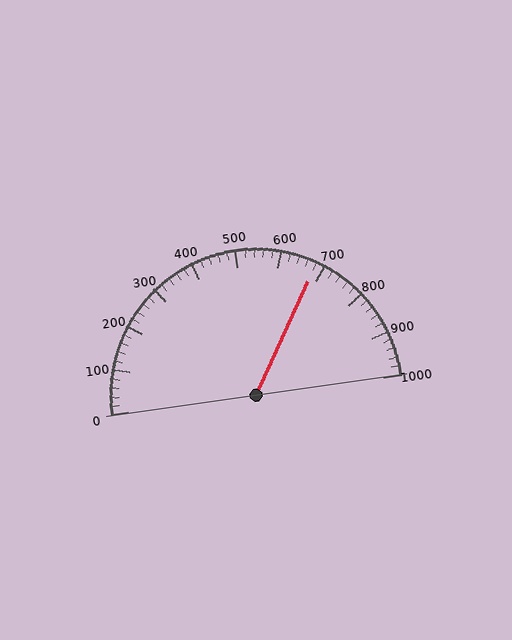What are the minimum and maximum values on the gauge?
The gauge ranges from 0 to 1000.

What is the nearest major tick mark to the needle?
The nearest major tick mark is 700.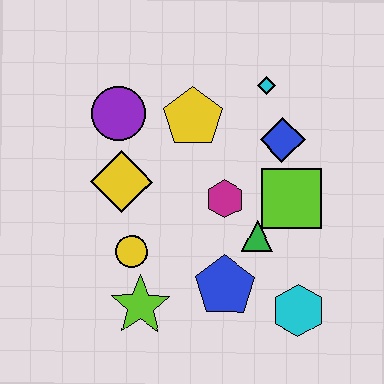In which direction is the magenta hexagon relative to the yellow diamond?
The magenta hexagon is to the right of the yellow diamond.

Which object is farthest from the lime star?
The cyan diamond is farthest from the lime star.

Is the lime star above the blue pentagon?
No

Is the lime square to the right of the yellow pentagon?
Yes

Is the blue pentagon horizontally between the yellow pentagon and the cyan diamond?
Yes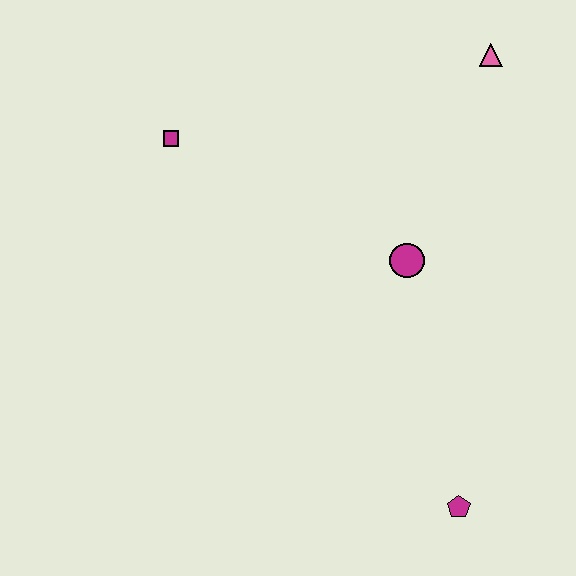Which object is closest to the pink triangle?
The magenta circle is closest to the pink triangle.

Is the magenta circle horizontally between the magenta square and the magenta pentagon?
Yes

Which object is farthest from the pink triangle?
The magenta pentagon is farthest from the pink triangle.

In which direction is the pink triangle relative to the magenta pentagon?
The pink triangle is above the magenta pentagon.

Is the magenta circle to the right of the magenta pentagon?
No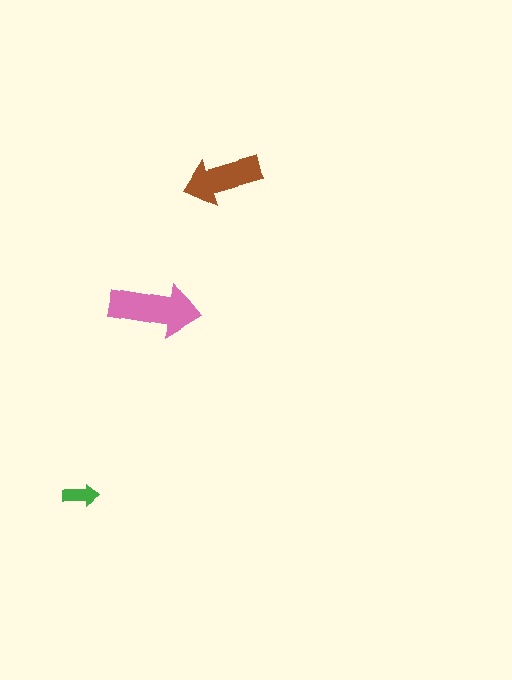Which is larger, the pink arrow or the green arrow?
The pink one.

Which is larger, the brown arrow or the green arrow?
The brown one.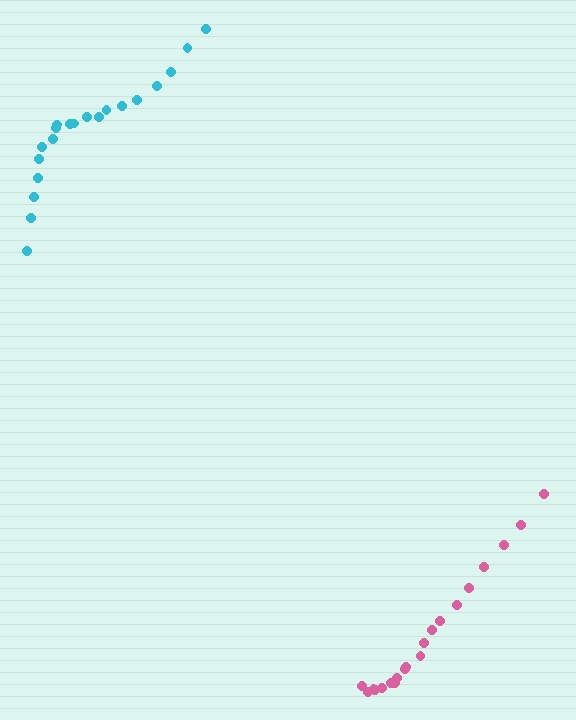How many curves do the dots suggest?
There are 2 distinct paths.